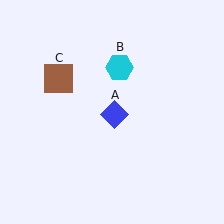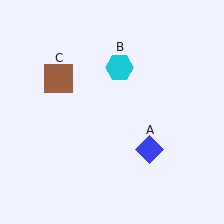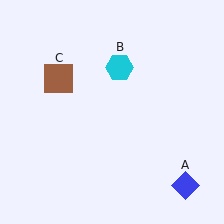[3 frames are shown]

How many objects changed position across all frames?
1 object changed position: blue diamond (object A).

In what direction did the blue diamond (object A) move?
The blue diamond (object A) moved down and to the right.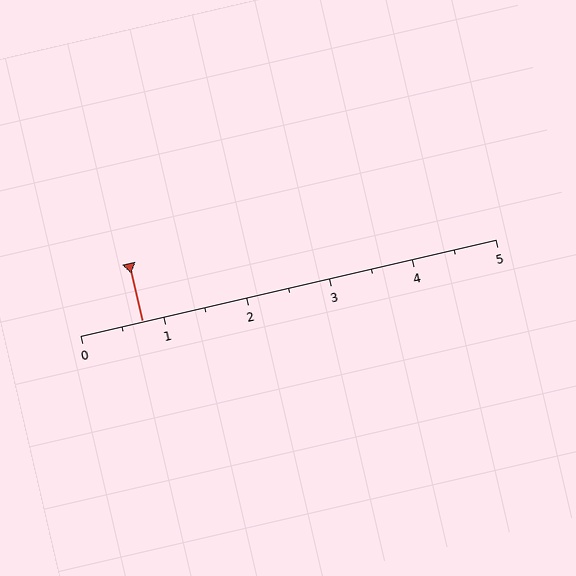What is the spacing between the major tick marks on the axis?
The major ticks are spaced 1 apart.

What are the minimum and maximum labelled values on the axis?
The axis runs from 0 to 5.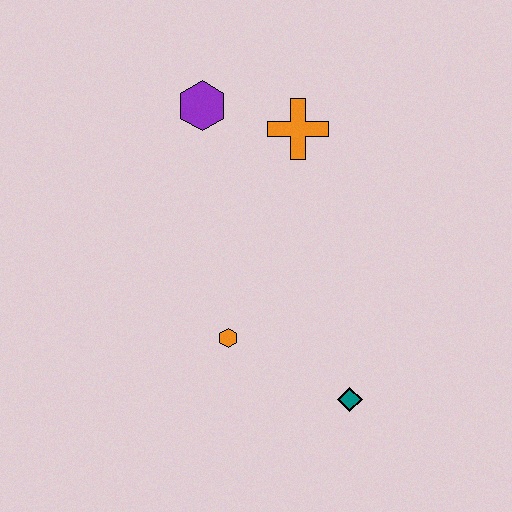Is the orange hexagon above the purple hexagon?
No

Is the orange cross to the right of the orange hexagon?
Yes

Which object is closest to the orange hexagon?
The teal diamond is closest to the orange hexagon.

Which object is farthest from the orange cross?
The teal diamond is farthest from the orange cross.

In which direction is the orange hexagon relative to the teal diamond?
The orange hexagon is to the left of the teal diamond.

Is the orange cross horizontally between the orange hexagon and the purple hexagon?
No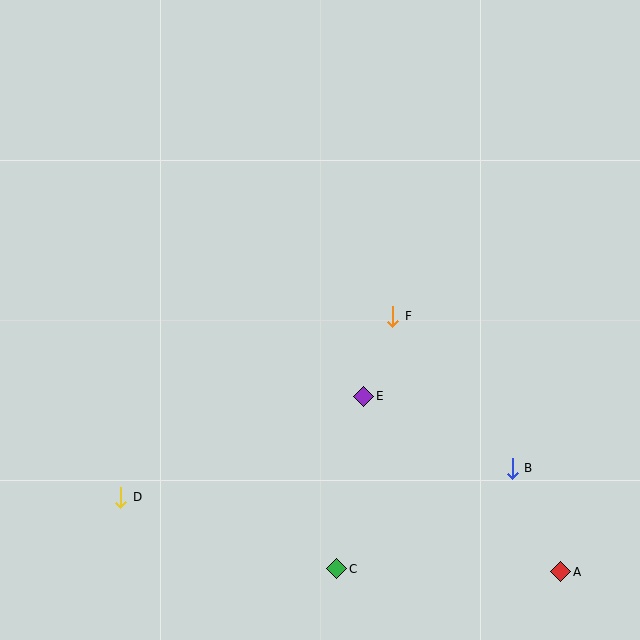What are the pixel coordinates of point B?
Point B is at (512, 468).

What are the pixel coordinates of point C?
Point C is at (337, 569).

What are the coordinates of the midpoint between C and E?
The midpoint between C and E is at (350, 482).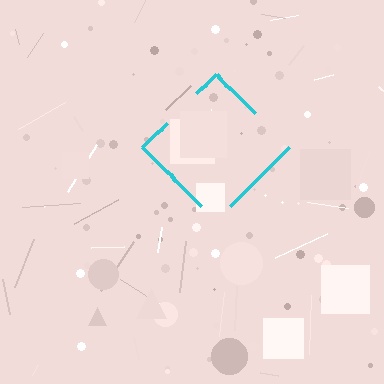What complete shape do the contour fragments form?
The contour fragments form a diamond.